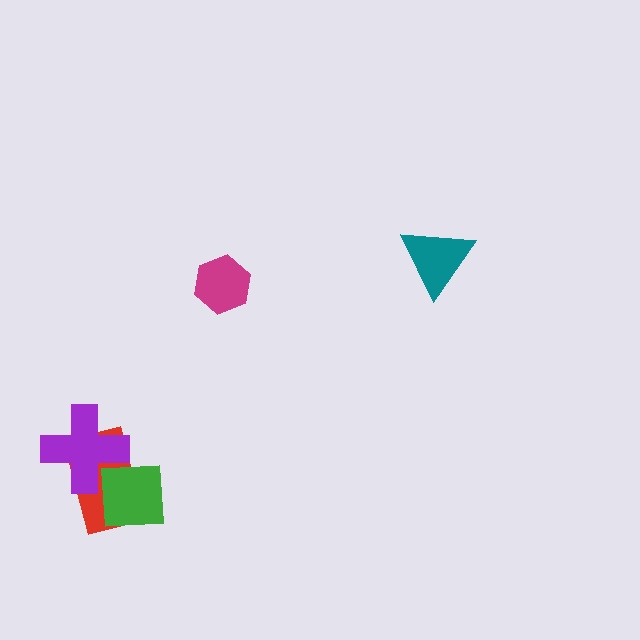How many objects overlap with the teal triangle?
0 objects overlap with the teal triangle.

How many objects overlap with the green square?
1 object overlaps with the green square.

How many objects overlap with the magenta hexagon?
0 objects overlap with the magenta hexagon.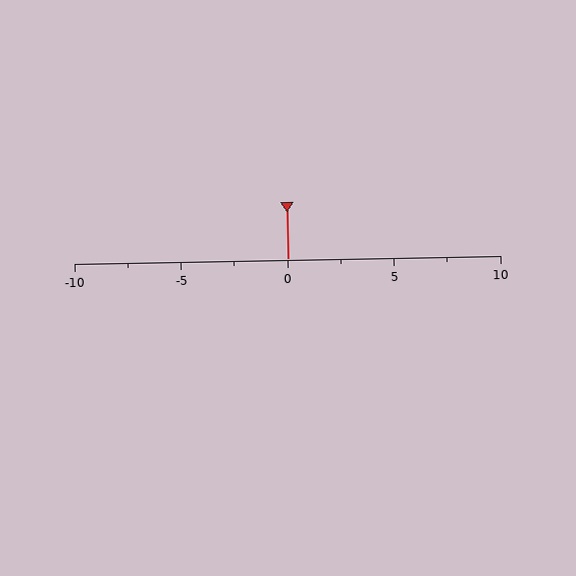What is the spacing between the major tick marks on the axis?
The major ticks are spaced 5 apart.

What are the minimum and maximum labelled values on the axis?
The axis runs from -10 to 10.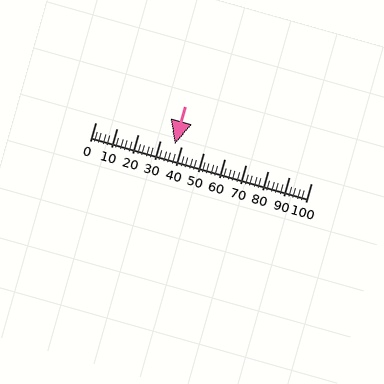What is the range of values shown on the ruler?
The ruler shows values from 0 to 100.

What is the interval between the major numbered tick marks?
The major tick marks are spaced 10 units apart.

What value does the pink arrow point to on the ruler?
The pink arrow points to approximately 37.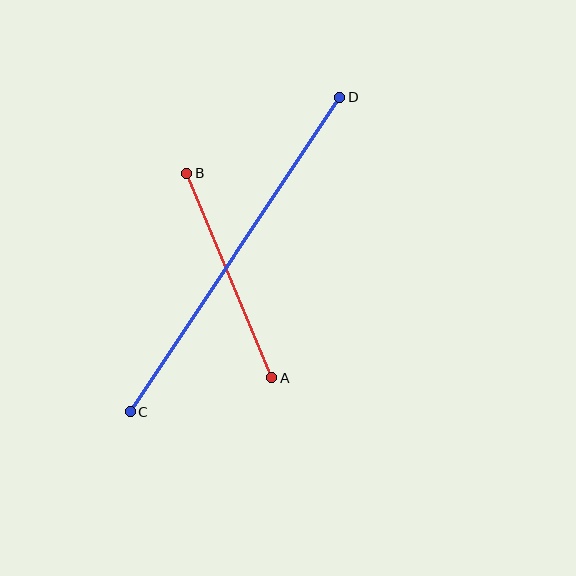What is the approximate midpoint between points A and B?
The midpoint is at approximately (229, 276) pixels.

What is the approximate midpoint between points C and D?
The midpoint is at approximately (235, 255) pixels.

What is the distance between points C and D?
The distance is approximately 378 pixels.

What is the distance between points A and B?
The distance is approximately 222 pixels.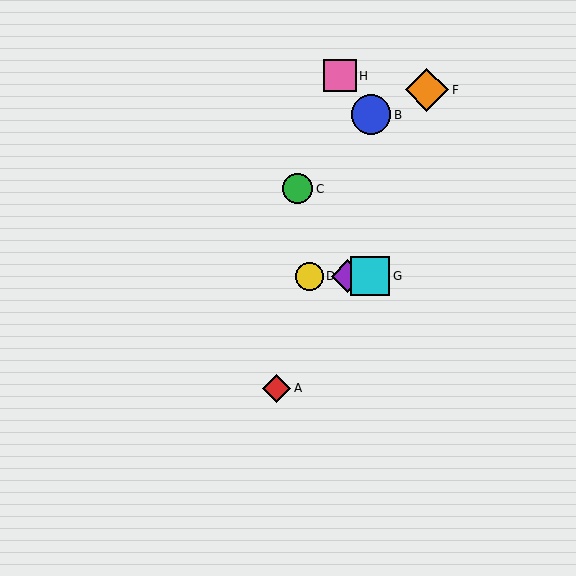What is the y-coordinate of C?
Object C is at y≈189.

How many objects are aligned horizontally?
3 objects (D, E, G) are aligned horizontally.